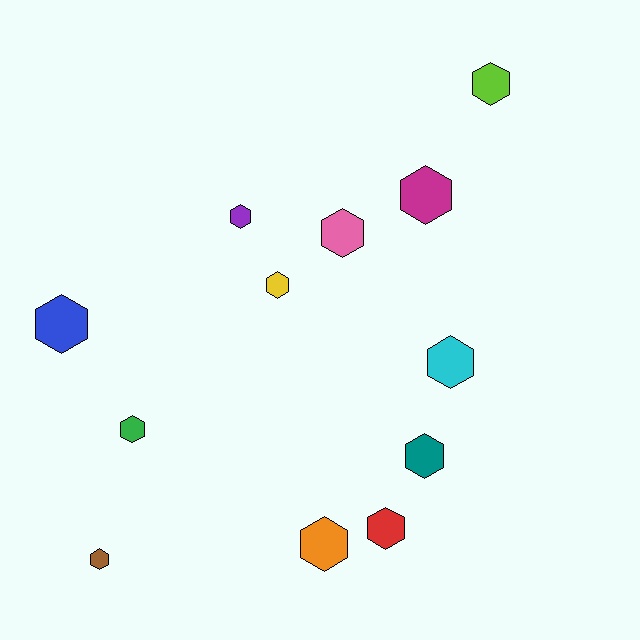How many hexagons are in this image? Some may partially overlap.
There are 12 hexagons.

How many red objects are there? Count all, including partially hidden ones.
There is 1 red object.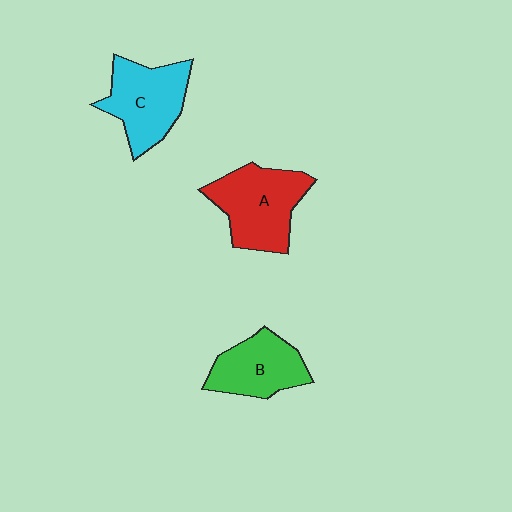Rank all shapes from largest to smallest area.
From largest to smallest: A (red), C (cyan), B (green).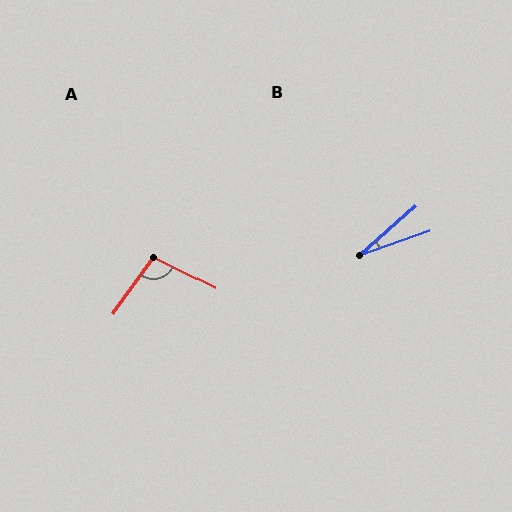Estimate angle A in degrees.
Approximately 99 degrees.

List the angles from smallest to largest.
B (22°), A (99°).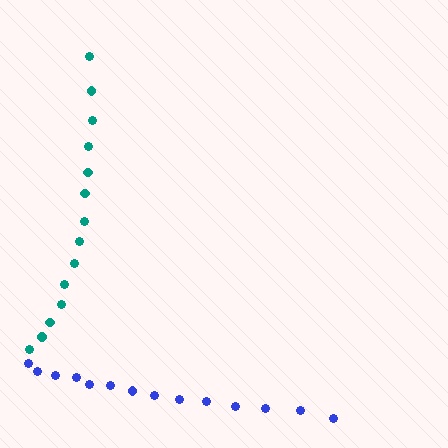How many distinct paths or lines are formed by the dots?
There are 2 distinct paths.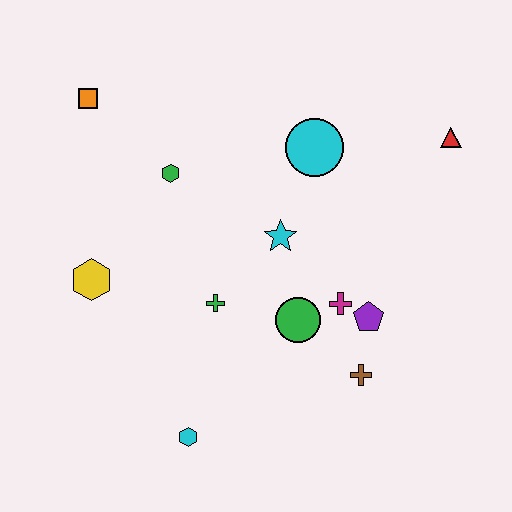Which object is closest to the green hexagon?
The orange square is closest to the green hexagon.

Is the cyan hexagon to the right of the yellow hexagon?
Yes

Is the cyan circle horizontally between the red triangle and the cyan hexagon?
Yes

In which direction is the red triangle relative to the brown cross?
The red triangle is above the brown cross.